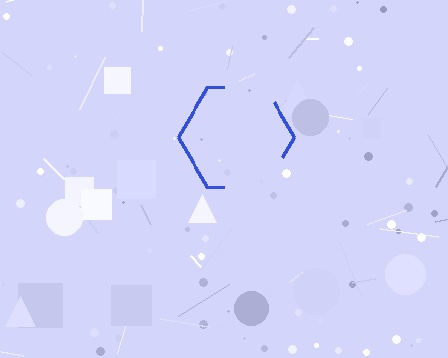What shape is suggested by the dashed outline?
The dashed outline suggests a hexagon.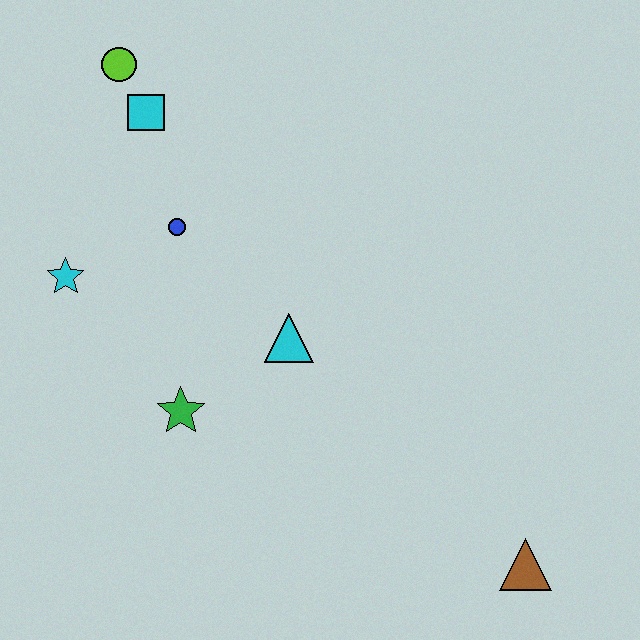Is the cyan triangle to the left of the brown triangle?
Yes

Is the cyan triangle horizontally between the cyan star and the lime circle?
No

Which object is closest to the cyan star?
The blue circle is closest to the cyan star.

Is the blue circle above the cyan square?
No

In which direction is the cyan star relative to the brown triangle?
The cyan star is to the left of the brown triangle.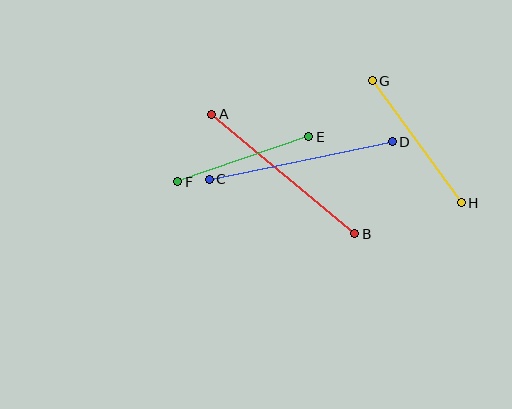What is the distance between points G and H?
The distance is approximately 151 pixels.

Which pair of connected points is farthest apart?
Points C and D are farthest apart.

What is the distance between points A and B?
The distance is approximately 186 pixels.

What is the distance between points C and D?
The distance is approximately 187 pixels.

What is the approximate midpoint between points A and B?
The midpoint is at approximately (283, 174) pixels.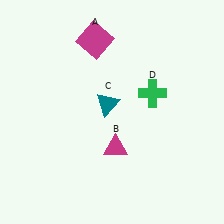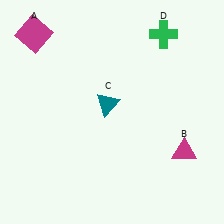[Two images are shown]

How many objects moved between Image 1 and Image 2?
3 objects moved between the two images.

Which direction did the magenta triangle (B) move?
The magenta triangle (B) moved right.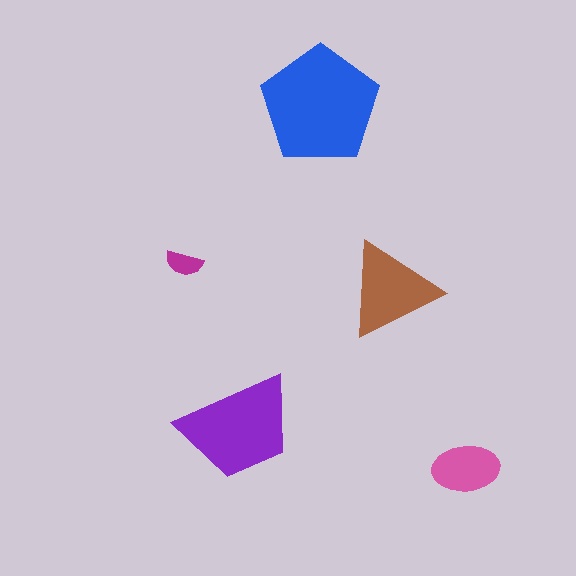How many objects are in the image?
There are 5 objects in the image.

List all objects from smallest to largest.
The magenta semicircle, the pink ellipse, the brown triangle, the purple trapezoid, the blue pentagon.